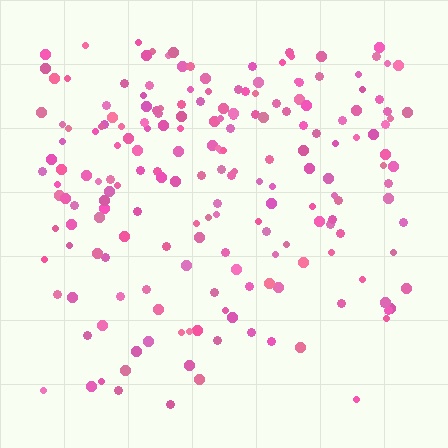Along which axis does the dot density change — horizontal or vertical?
Vertical.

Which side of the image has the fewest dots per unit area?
The bottom.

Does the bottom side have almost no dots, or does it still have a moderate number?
Still a moderate number, just noticeably fewer than the top.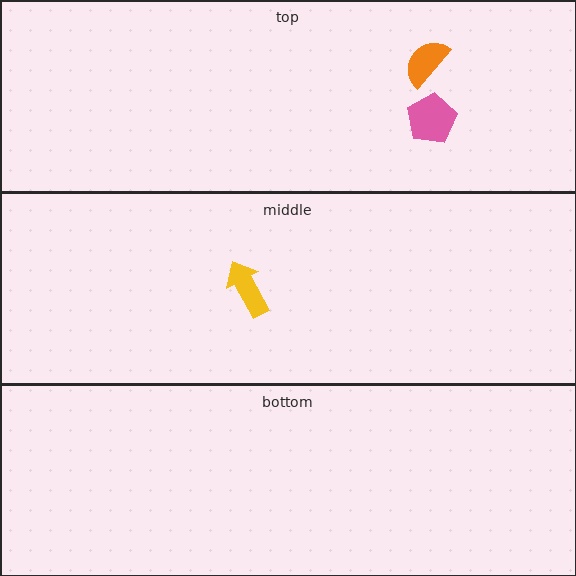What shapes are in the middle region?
The yellow arrow.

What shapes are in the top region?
The orange semicircle, the pink pentagon.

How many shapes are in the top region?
2.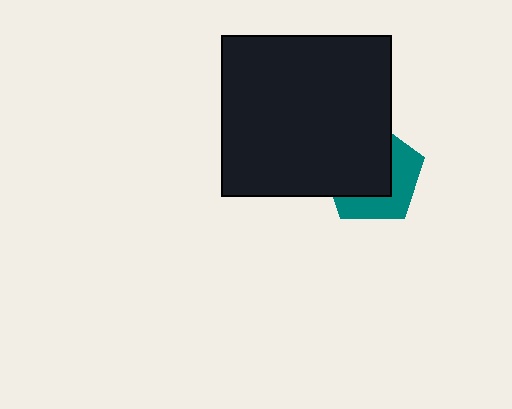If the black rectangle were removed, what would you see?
You would see the complete teal pentagon.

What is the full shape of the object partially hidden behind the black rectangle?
The partially hidden object is a teal pentagon.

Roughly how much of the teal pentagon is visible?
A small part of it is visible (roughly 42%).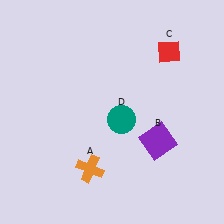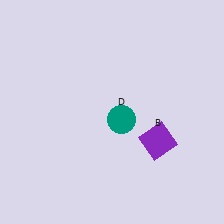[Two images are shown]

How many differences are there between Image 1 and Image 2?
There are 2 differences between the two images.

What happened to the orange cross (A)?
The orange cross (A) was removed in Image 2. It was in the bottom-left area of Image 1.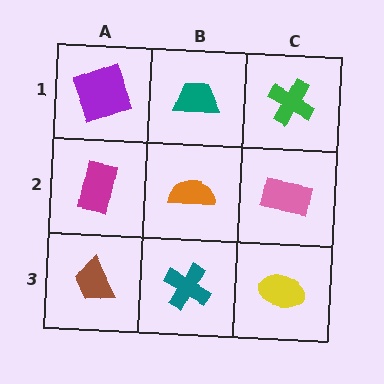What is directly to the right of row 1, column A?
A teal trapezoid.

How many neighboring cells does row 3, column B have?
3.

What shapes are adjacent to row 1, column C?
A pink rectangle (row 2, column C), a teal trapezoid (row 1, column B).